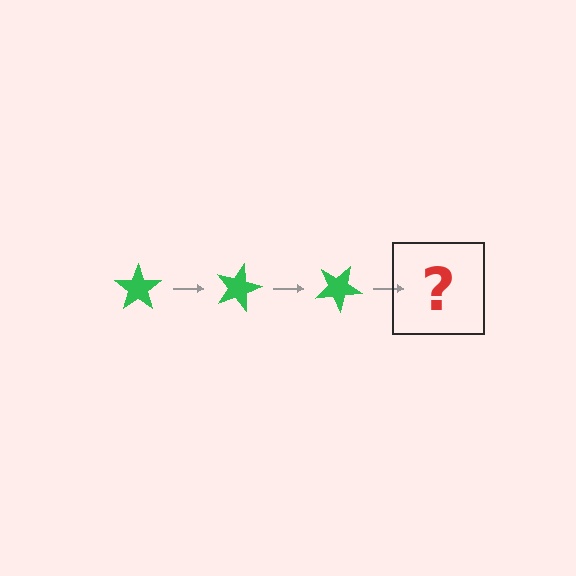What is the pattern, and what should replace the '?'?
The pattern is that the star rotates 15 degrees each step. The '?' should be a green star rotated 45 degrees.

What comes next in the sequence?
The next element should be a green star rotated 45 degrees.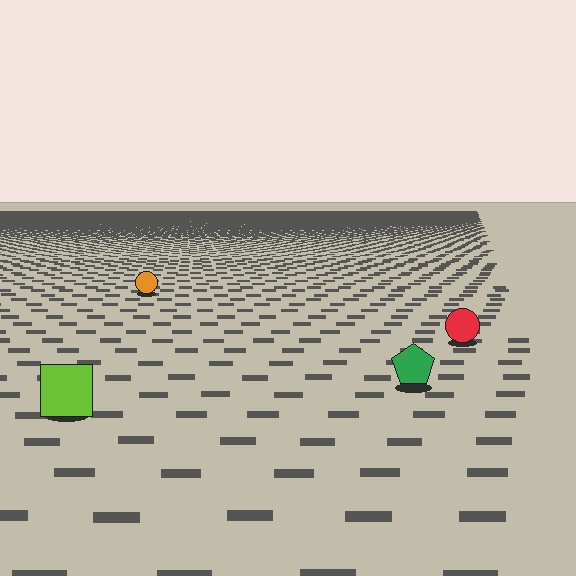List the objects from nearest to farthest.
From nearest to farthest: the lime square, the green pentagon, the red circle, the orange circle.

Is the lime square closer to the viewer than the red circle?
Yes. The lime square is closer — you can tell from the texture gradient: the ground texture is coarser near it.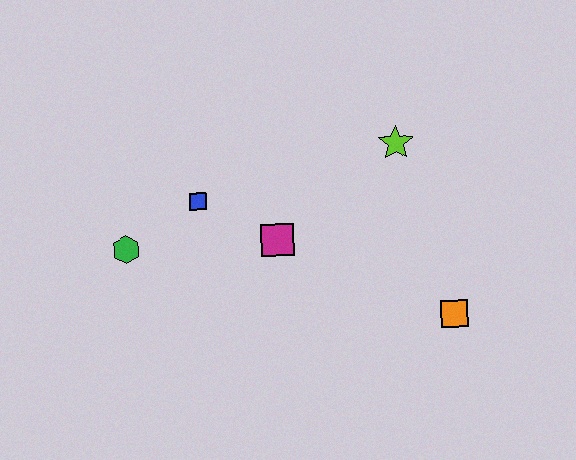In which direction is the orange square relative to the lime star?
The orange square is below the lime star.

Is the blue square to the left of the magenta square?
Yes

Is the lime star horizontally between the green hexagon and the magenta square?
No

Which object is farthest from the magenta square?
The orange square is farthest from the magenta square.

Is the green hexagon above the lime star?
No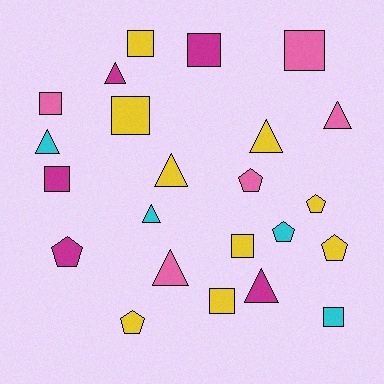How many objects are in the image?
There are 23 objects.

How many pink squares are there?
There are 2 pink squares.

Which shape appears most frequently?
Square, with 9 objects.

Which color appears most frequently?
Yellow, with 9 objects.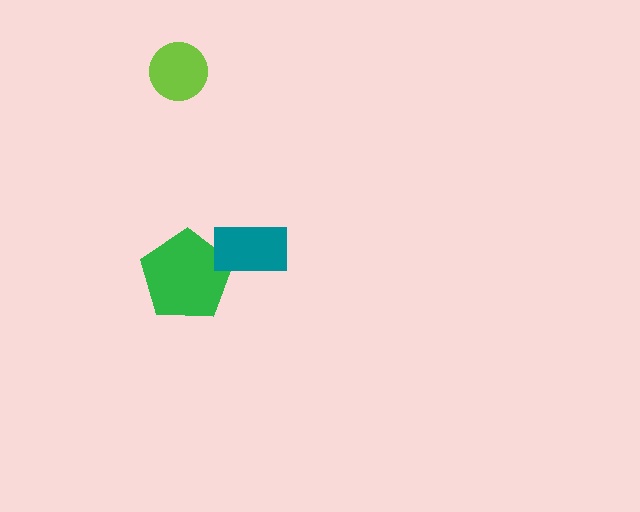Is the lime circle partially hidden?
No, no other shape covers it.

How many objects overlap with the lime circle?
0 objects overlap with the lime circle.